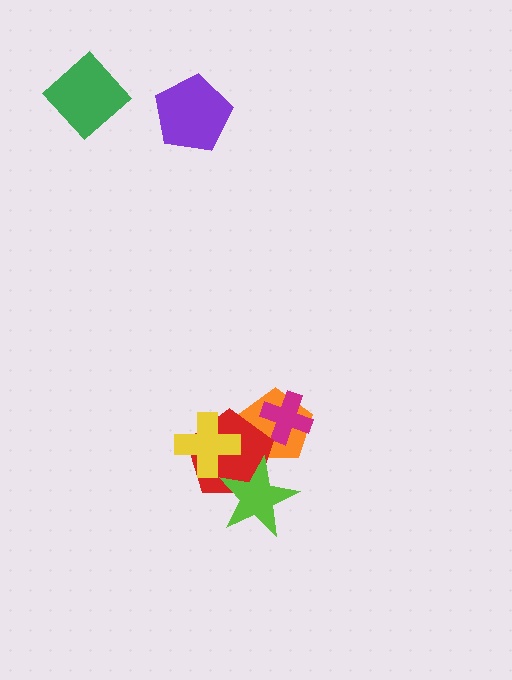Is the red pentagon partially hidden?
Yes, it is partially covered by another shape.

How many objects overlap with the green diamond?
0 objects overlap with the green diamond.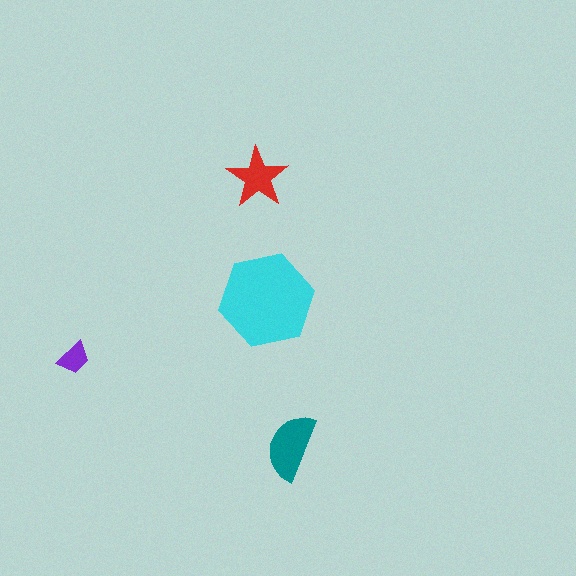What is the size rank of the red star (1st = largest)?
3rd.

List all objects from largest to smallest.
The cyan hexagon, the teal semicircle, the red star, the purple trapezoid.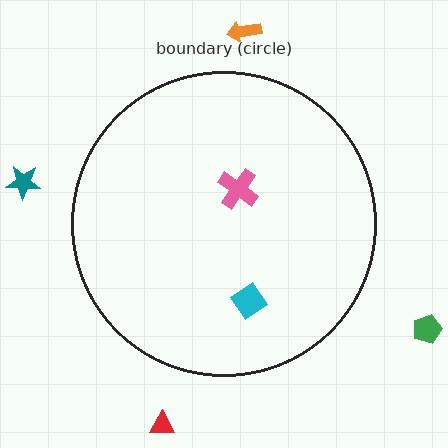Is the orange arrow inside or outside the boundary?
Outside.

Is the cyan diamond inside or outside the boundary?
Inside.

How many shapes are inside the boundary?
2 inside, 4 outside.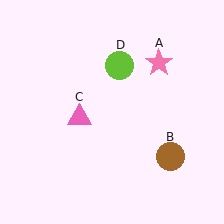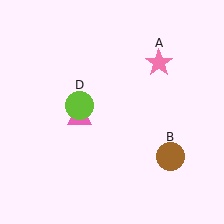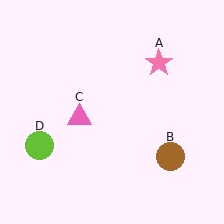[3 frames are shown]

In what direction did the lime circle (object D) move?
The lime circle (object D) moved down and to the left.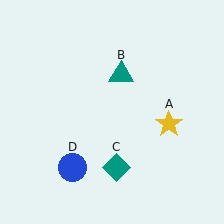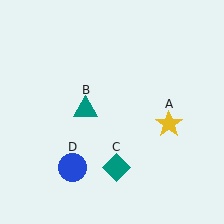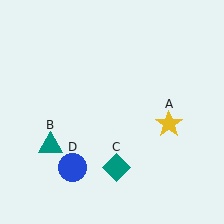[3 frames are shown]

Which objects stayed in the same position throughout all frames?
Yellow star (object A) and teal diamond (object C) and blue circle (object D) remained stationary.